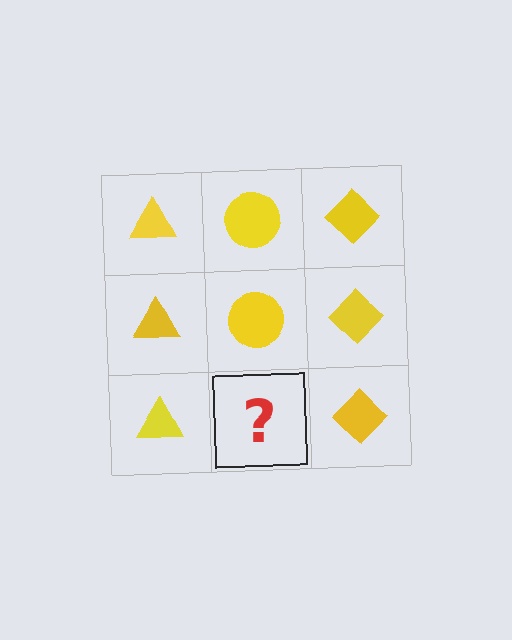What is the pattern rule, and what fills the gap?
The rule is that each column has a consistent shape. The gap should be filled with a yellow circle.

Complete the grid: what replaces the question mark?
The question mark should be replaced with a yellow circle.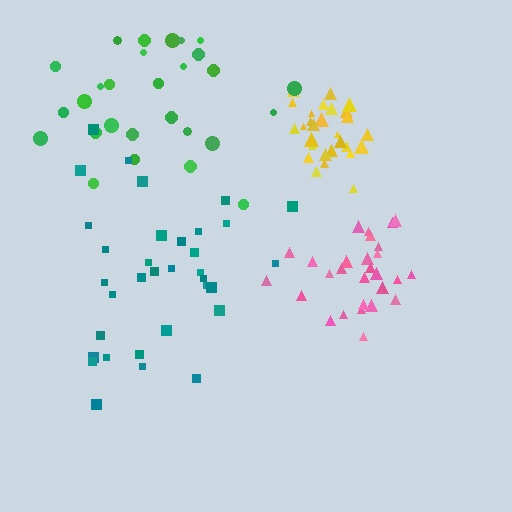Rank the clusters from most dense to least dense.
yellow, pink, teal, green.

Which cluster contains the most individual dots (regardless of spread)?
Teal (34).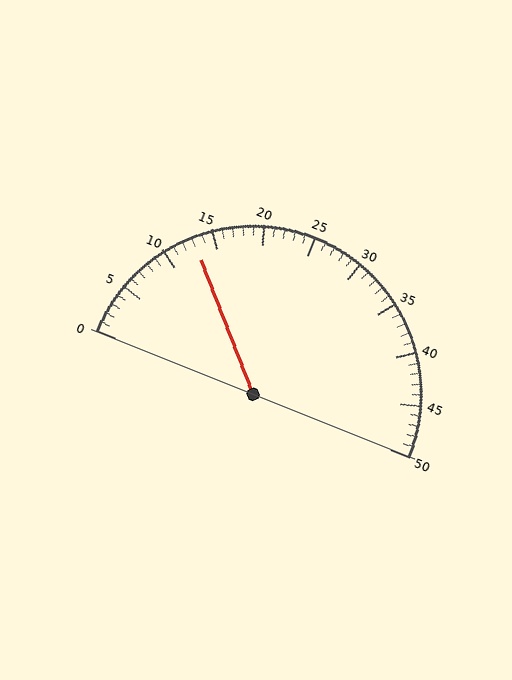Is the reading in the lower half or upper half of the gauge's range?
The reading is in the lower half of the range (0 to 50).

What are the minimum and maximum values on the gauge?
The gauge ranges from 0 to 50.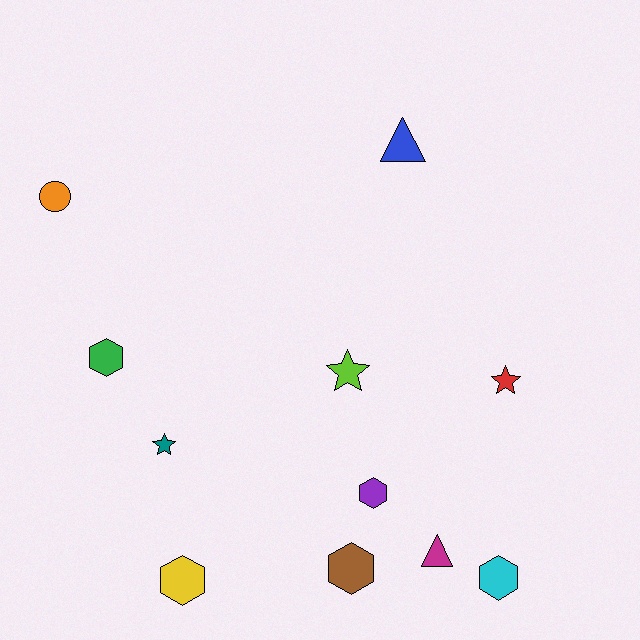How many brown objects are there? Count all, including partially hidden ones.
There is 1 brown object.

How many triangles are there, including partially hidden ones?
There are 2 triangles.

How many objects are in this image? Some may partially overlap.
There are 11 objects.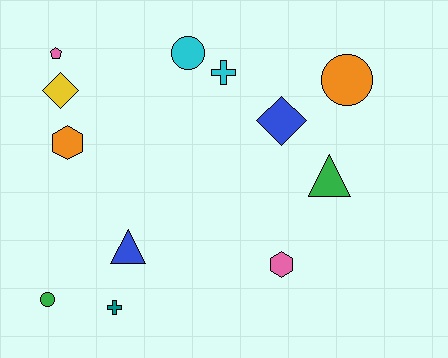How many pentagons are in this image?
There is 1 pentagon.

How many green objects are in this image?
There are 2 green objects.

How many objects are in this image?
There are 12 objects.